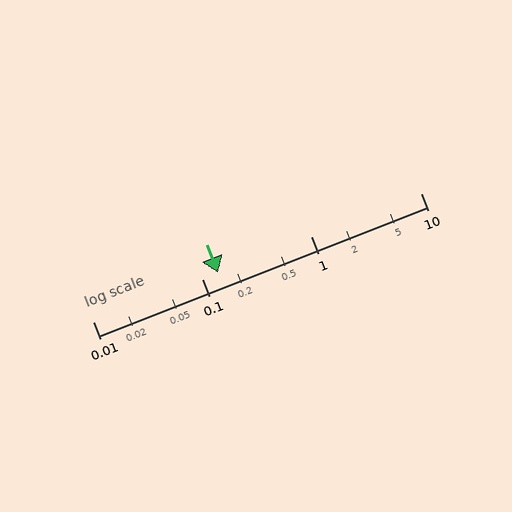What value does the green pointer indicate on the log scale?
The pointer indicates approximately 0.14.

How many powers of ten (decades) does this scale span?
The scale spans 3 decades, from 0.01 to 10.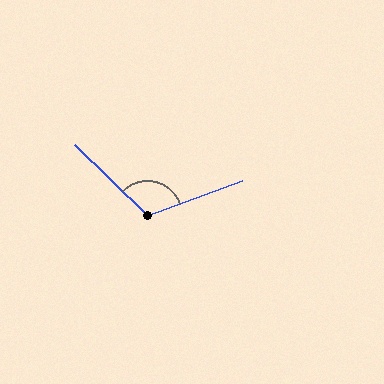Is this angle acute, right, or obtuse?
It is obtuse.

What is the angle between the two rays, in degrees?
Approximately 115 degrees.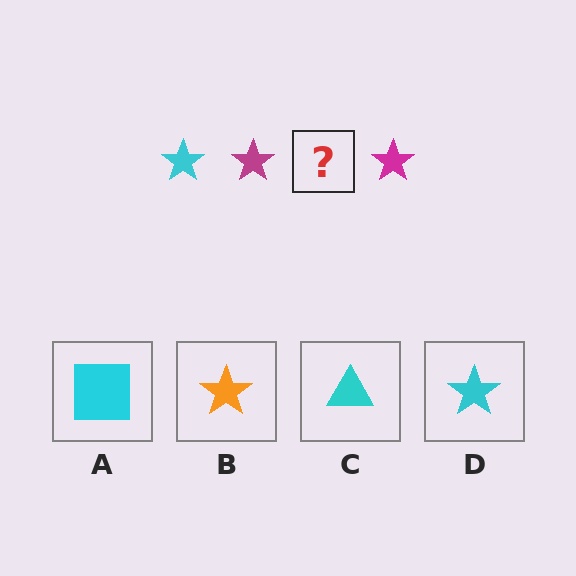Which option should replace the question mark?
Option D.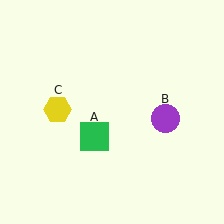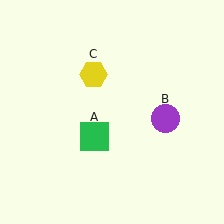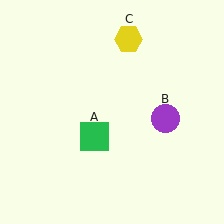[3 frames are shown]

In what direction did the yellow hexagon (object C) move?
The yellow hexagon (object C) moved up and to the right.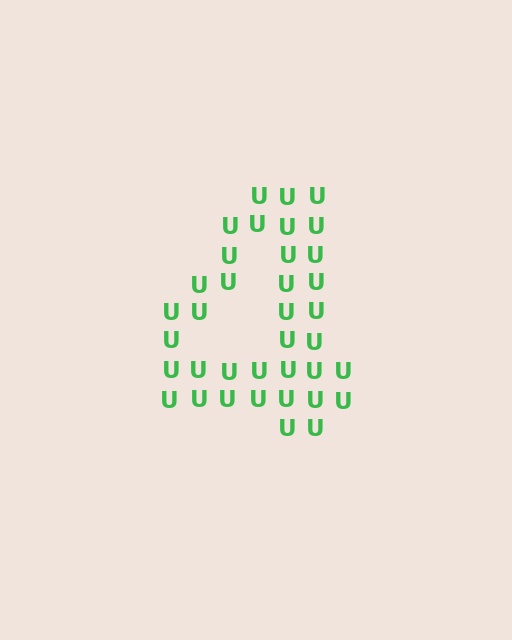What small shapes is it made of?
It is made of small letter U's.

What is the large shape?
The large shape is the digit 4.